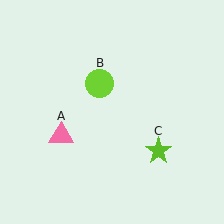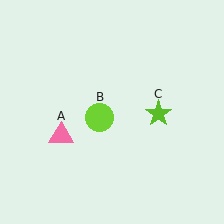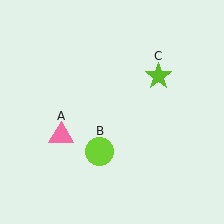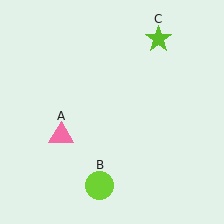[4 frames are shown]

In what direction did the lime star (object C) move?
The lime star (object C) moved up.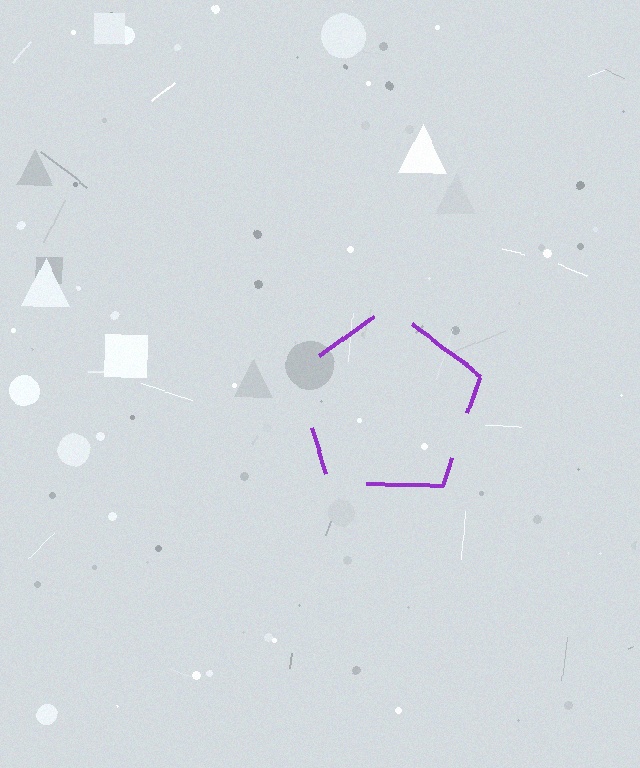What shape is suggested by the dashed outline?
The dashed outline suggests a pentagon.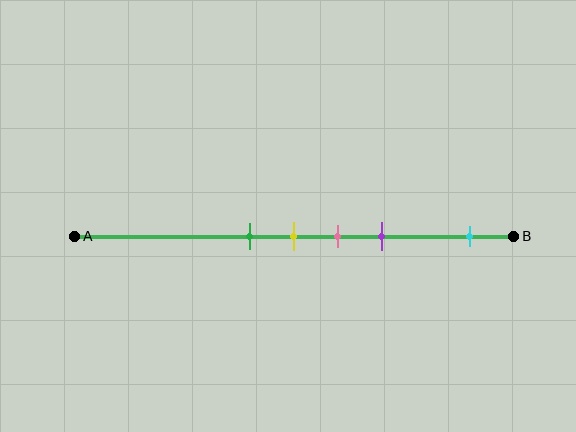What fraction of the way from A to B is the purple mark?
The purple mark is approximately 70% (0.7) of the way from A to B.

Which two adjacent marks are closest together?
The green and yellow marks are the closest adjacent pair.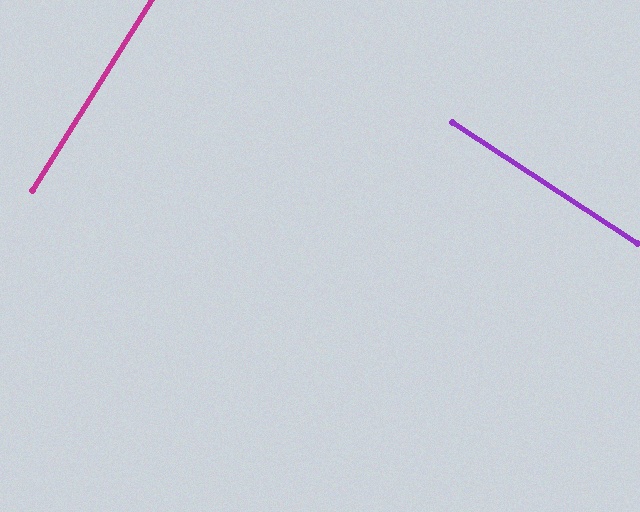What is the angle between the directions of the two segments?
Approximately 89 degrees.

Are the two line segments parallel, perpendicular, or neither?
Perpendicular — they meet at approximately 89°.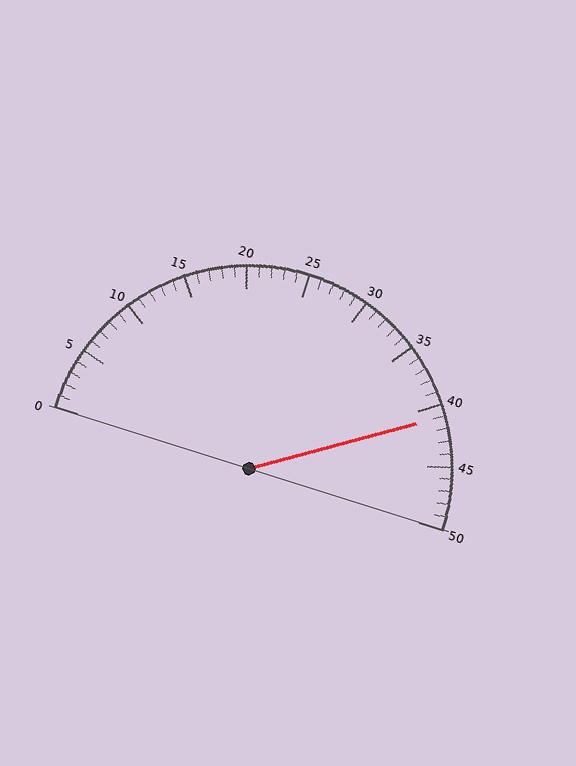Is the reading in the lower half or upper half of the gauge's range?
The reading is in the upper half of the range (0 to 50).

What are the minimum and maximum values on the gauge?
The gauge ranges from 0 to 50.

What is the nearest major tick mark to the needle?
The nearest major tick mark is 40.